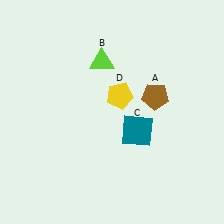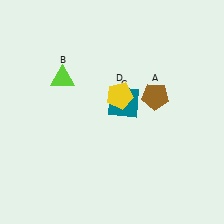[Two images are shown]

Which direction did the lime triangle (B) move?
The lime triangle (B) moved left.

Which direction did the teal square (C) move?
The teal square (C) moved up.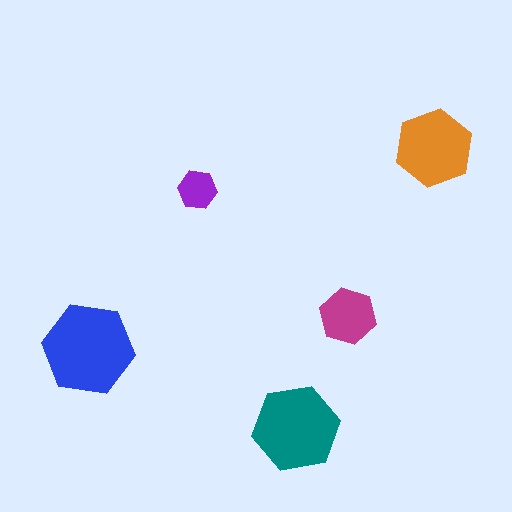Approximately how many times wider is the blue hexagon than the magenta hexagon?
About 1.5 times wider.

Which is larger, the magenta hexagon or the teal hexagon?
The teal one.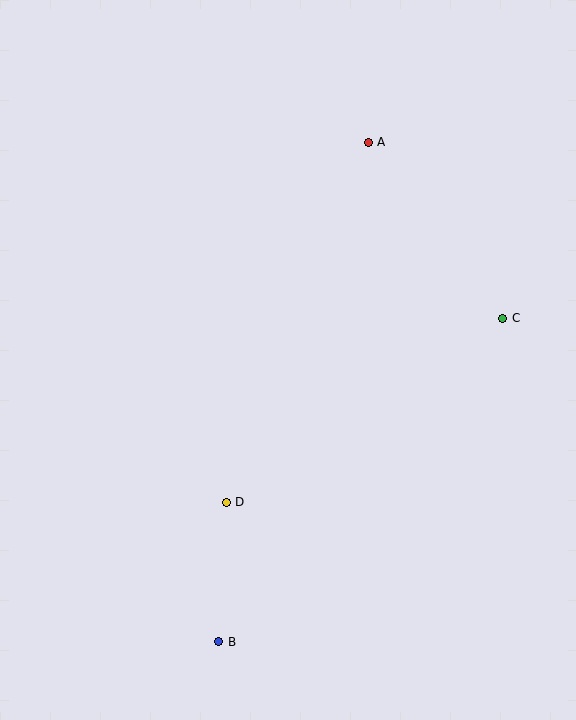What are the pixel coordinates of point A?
Point A is at (368, 142).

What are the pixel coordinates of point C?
Point C is at (503, 318).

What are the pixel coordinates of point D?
Point D is at (226, 502).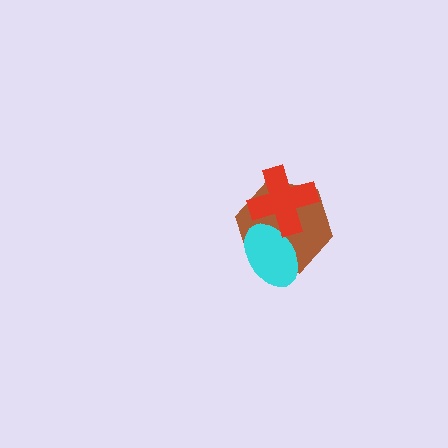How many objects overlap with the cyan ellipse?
2 objects overlap with the cyan ellipse.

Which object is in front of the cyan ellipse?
The red cross is in front of the cyan ellipse.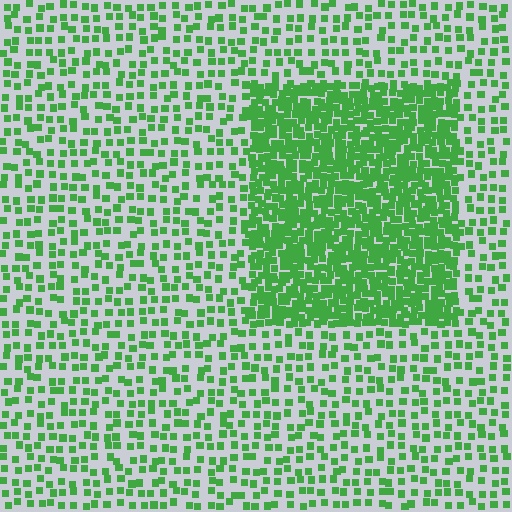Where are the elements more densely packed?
The elements are more densely packed inside the rectangle boundary.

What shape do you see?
I see a rectangle.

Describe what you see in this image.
The image contains small green elements arranged at two different densities. A rectangle-shaped region is visible where the elements are more densely packed than the surrounding area.